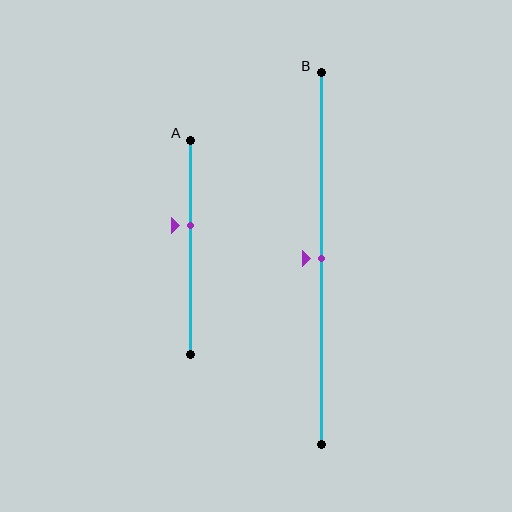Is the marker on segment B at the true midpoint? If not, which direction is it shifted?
Yes, the marker on segment B is at the true midpoint.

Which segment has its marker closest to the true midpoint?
Segment B has its marker closest to the true midpoint.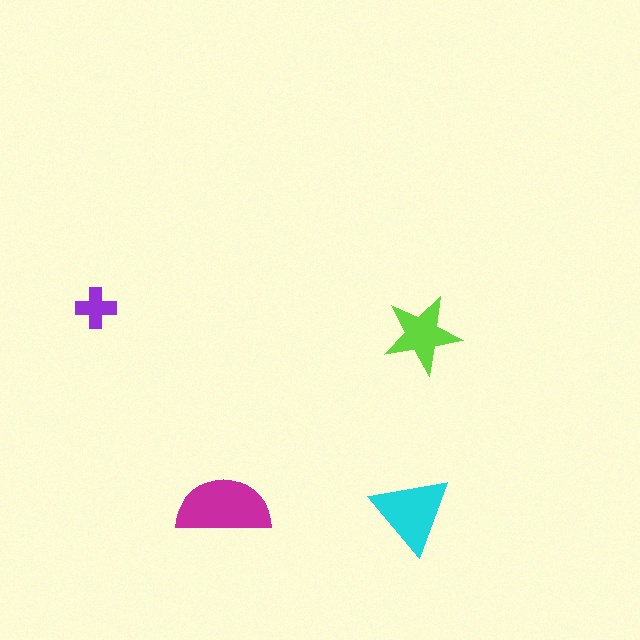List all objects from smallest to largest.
The purple cross, the lime star, the cyan triangle, the magenta semicircle.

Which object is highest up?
The purple cross is topmost.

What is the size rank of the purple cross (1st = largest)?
4th.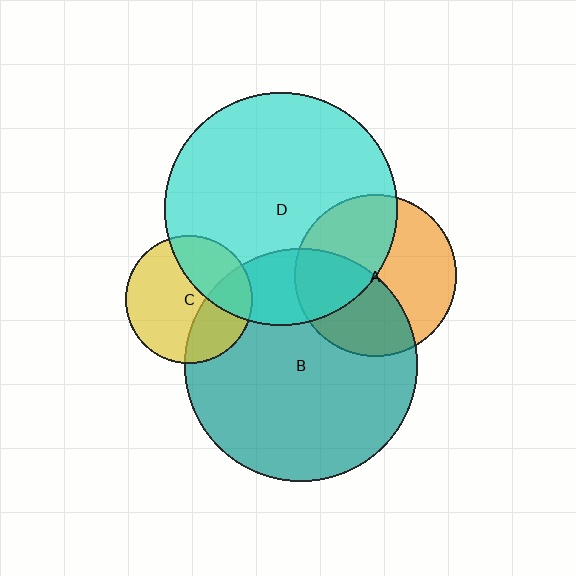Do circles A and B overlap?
Yes.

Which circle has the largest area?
Circle B (teal).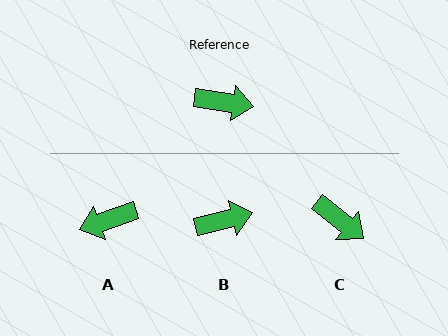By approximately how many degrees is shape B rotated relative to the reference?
Approximately 22 degrees counter-clockwise.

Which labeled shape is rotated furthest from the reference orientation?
A, about 152 degrees away.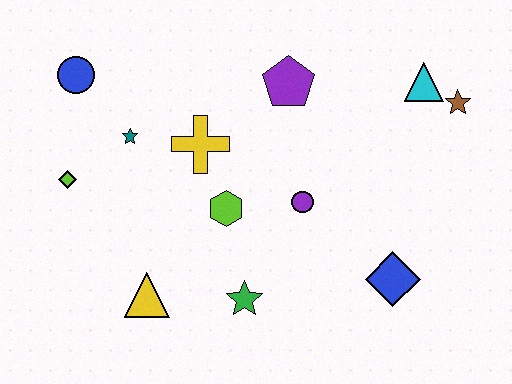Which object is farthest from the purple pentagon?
The yellow triangle is farthest from the purple pentagon.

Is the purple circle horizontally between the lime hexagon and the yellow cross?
No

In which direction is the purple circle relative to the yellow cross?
The purple circle is to the right of the yellow cross.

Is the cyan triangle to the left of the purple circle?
No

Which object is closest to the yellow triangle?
The green star is closest to the yellow triangle.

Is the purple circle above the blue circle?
No